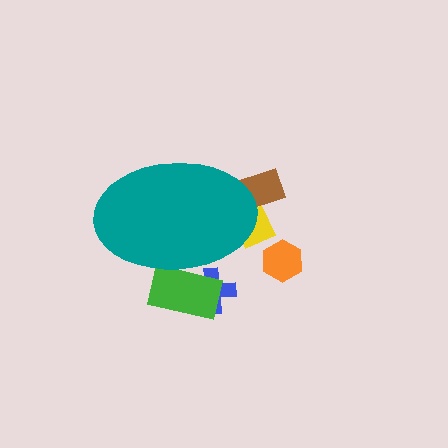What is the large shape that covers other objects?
A teal ellipse.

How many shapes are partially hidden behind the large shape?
4 shapes are partially hidden.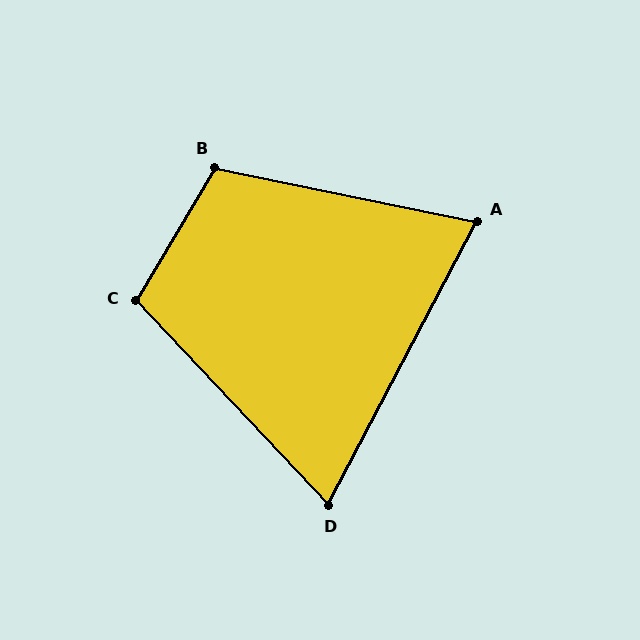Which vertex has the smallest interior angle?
D, at approximately 71 degrees.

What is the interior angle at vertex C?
Approximately 106 degrees (obtuse).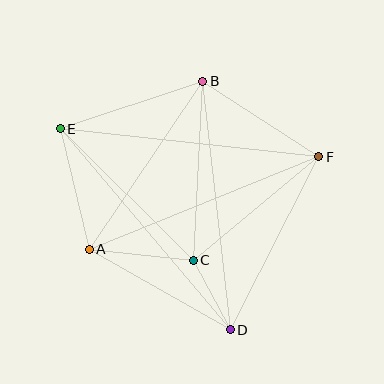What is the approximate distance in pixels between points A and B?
The distance between A and B is approximately 203 pixels.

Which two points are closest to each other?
Points C and D are closest to each other.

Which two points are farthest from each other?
Points D and E are farthest from each other.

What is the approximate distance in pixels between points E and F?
The distance between E and F is approximately 260 pixels.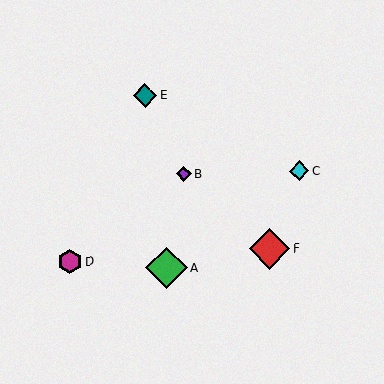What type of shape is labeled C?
Shape C is a cyan diamond.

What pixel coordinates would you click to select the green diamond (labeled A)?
Click at (167, 268) to select the green diamond A.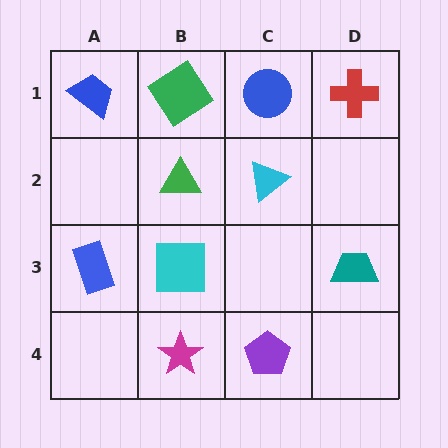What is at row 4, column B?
A magenta star.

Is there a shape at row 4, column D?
No, that cell is empty.